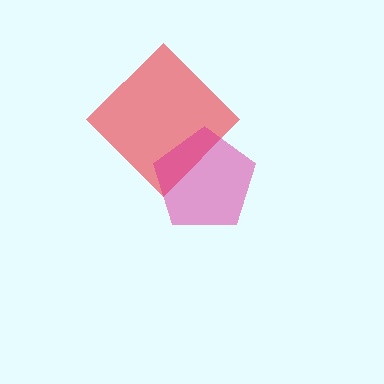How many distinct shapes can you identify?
There are 2 distinct shapes: a red diamond, a magenta pentagon.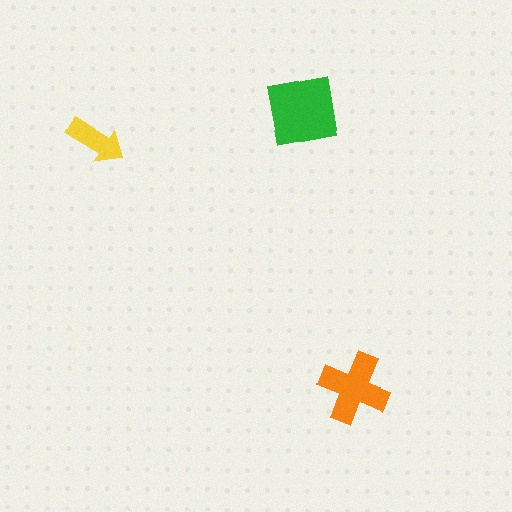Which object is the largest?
The green square.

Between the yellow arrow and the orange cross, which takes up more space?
The orange cross.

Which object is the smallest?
The yellow arrow.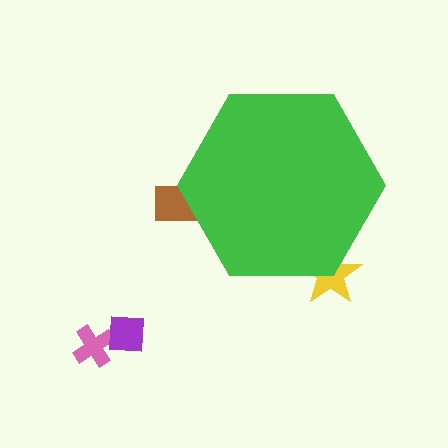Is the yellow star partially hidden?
Yes, the yellow star is partially hidden behind the green hexagon.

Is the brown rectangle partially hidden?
Yes, the brown rectangle is partially hidden behind the green hexagon.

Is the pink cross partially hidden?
No, the pink cross is fully visible.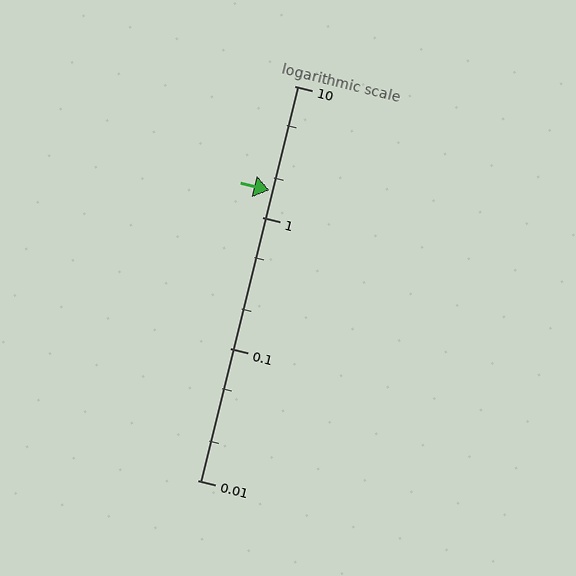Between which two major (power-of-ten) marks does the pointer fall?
The pointer is between 1 and 10.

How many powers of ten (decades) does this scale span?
The scale spans 3 decades, from 0.01 to 10.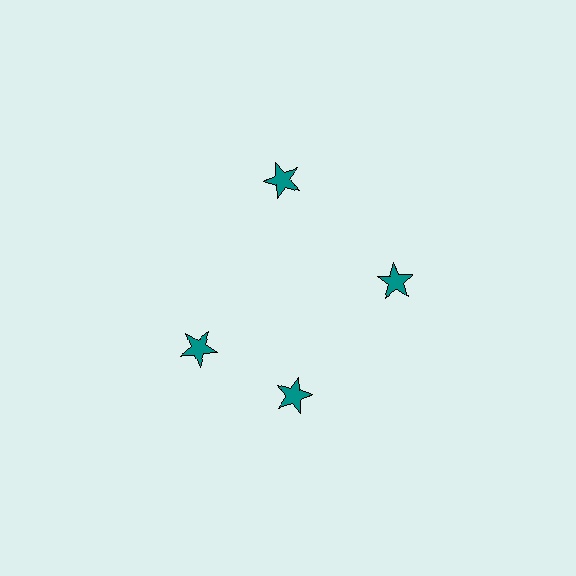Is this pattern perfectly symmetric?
No. The 4 teal stars are arranged in a ring, but one element near the 9 o'clock position is rotated out of alignment along the ring, breaking the 4-fold rotational symmetry.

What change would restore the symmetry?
The symmetry would be restored by rotating it back into even spacing with its neighbors so that all 4 stars sit at equal angles and equal distance from the center.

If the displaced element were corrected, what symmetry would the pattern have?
It would have 4-fold rotational symmetry — the pattern would map onto itself every 90 degrees.